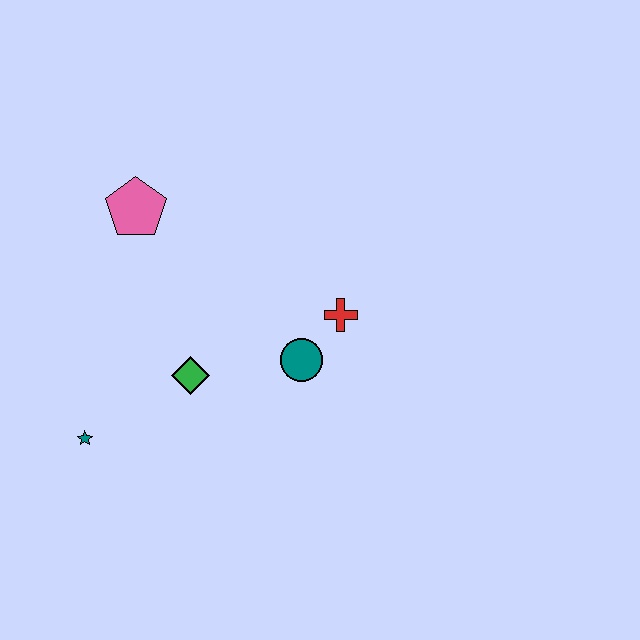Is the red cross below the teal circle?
No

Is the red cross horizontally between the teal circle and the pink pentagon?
No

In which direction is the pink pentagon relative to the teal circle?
The pink pentagon is to the left of the teal circle.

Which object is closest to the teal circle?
The red cross is closest to the teal circle.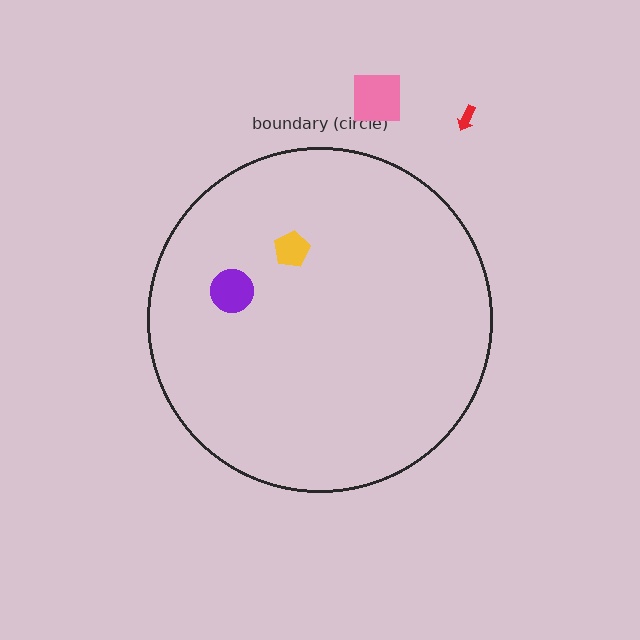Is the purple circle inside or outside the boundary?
Inside.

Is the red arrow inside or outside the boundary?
Outside.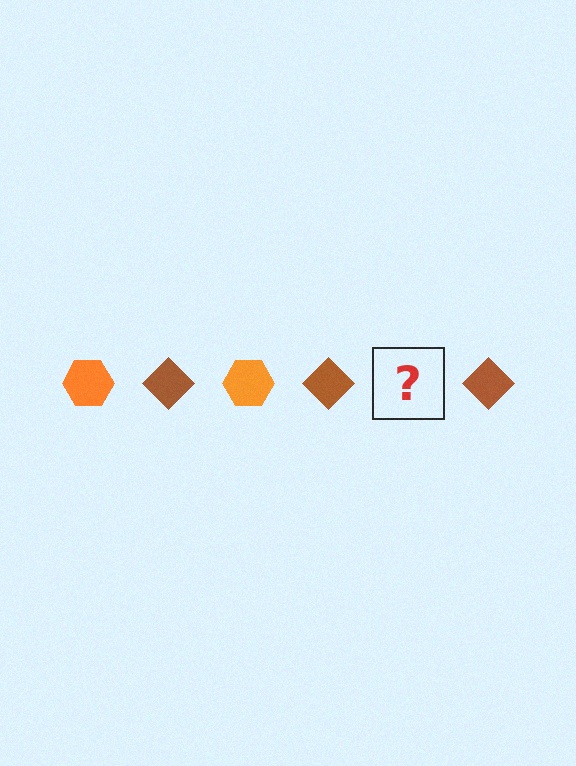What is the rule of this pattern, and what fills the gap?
The rule is that the pattern alternates between orange hexagon and brown diamond. The gap should be filled with an orange hexagon.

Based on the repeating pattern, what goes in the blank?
The blank should be an orange hexagon.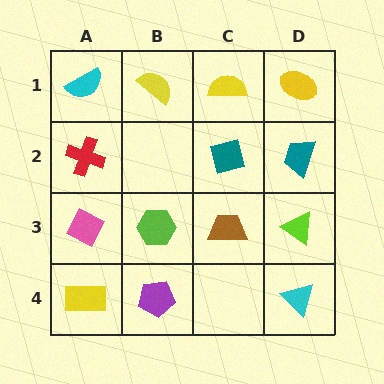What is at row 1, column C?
A yellow semicircle.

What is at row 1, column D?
A yellow ellipse.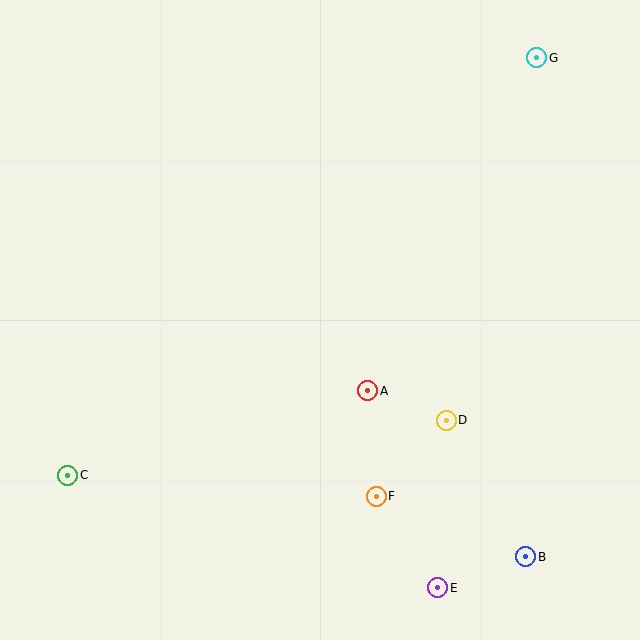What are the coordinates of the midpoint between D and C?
The midpoint between D and C is at (257, 448).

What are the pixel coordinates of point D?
Point D is at (446, 420).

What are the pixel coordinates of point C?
Point C is at (68, 475).